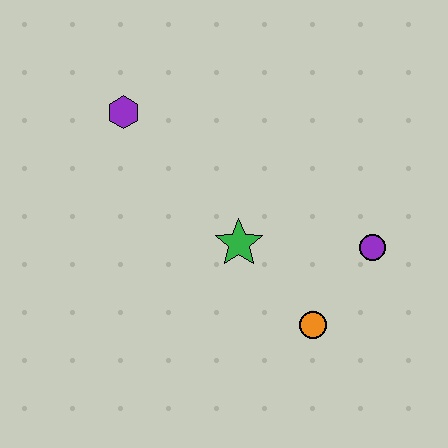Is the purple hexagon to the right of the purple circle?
No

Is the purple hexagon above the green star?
Yes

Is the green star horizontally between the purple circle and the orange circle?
No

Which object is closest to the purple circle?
The orange circle is closest to the purple circle.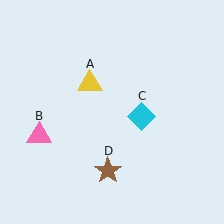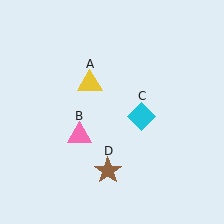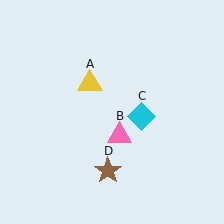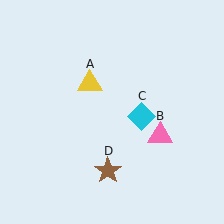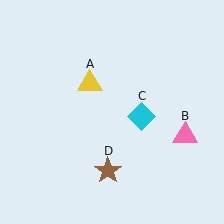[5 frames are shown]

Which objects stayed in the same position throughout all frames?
Yellow triangle (object A) and cyan diamond (object C) and brown star (object D) remained stationary.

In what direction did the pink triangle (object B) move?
The pink triangle (object B) moved right.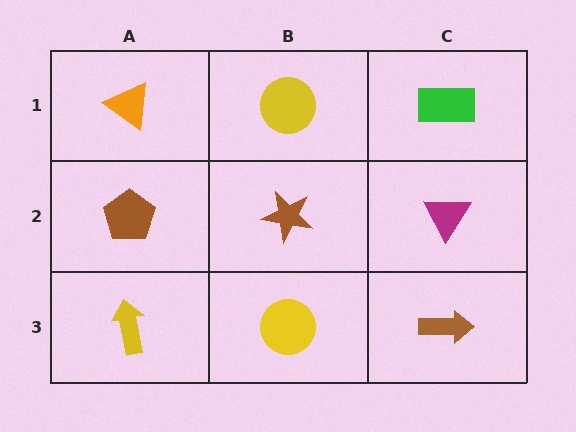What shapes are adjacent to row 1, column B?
A brown star (row 2, column B), an orange triangle (row 1, column A), a green rectangle (row 1, column C).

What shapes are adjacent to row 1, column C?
A magenta triangle (row 2, column C), a yellow circle (row 1, column B).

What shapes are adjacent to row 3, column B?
A brown star (row 2, column B), a yellow arrow (row 3, column A), a brown arrow (row 3, column C).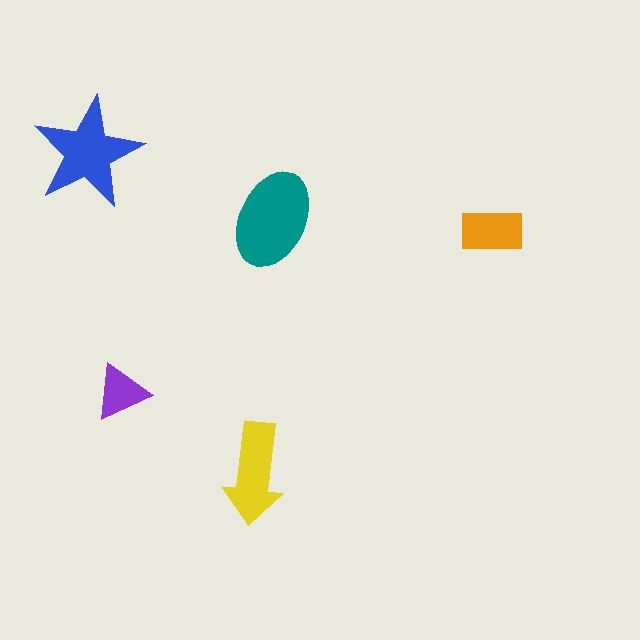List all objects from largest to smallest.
The teal ellipse, the blue star, the yellow arrow, the orange rectangle, the purple triangle.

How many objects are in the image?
There are 5 objects in the image.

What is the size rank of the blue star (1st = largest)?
2nd.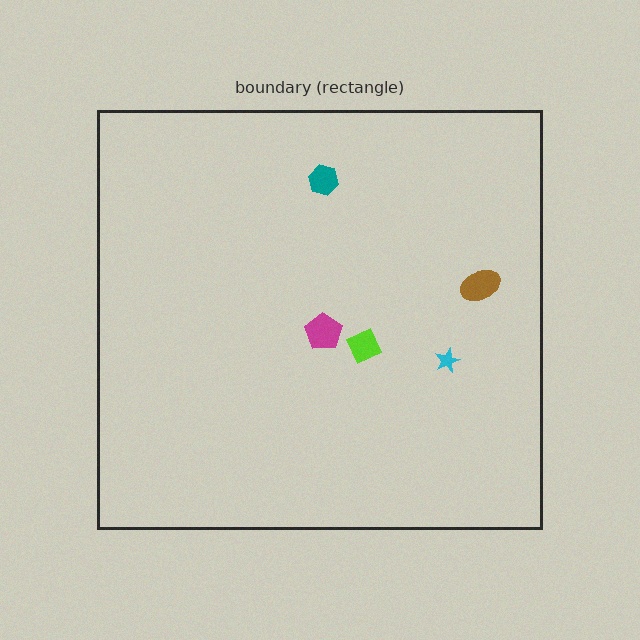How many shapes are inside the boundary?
5 inside, 0 outside.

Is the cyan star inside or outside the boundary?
Inside.